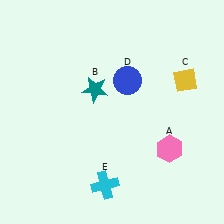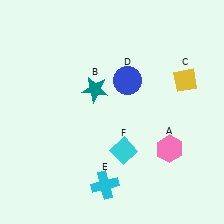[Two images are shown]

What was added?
A cyan diamond (F) was added in Image 2.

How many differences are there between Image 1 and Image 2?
There is 1 difference between the two images.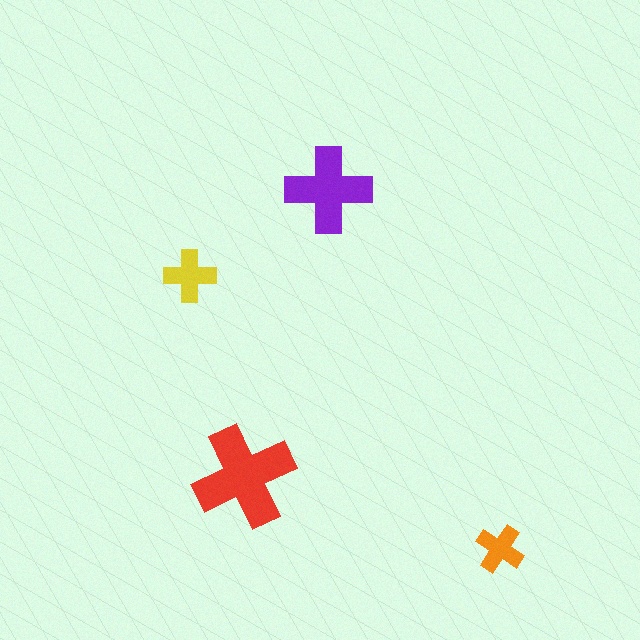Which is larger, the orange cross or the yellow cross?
The yellow one.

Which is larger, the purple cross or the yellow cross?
The purple one.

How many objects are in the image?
There are 4 objects in the image.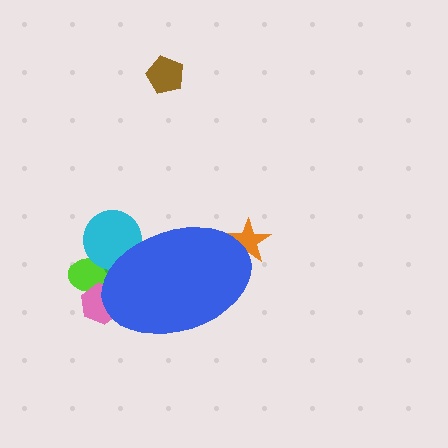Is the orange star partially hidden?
Yes, the orange star is partially hidden behind the blue ellipse.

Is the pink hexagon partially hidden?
Yes, the pink hexagon is partially hidden behind the blue ellipse.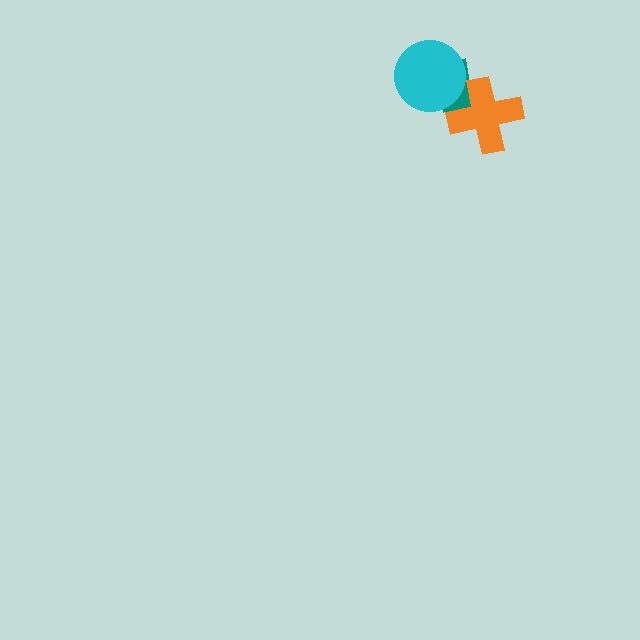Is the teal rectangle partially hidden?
Yes, it is partially covered by another shape.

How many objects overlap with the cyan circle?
1 object overlaps with the cyan circle.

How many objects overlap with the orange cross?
1 object overlaps with the orange cross.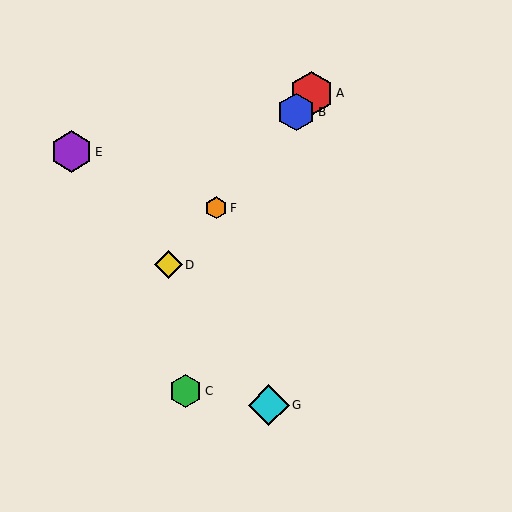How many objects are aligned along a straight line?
4 objects (A, B, D, F) are aligned along a straight line.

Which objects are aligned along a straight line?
Objects A, B, D, F are aligned along a straight line.